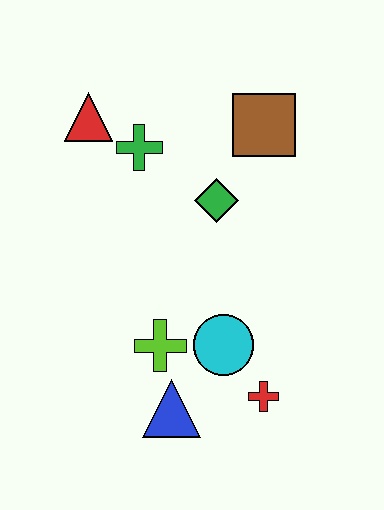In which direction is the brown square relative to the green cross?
The brown square is to the right of the green cross.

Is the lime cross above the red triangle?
No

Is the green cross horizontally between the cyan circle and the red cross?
No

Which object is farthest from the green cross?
The red cross is farthest from the green cross.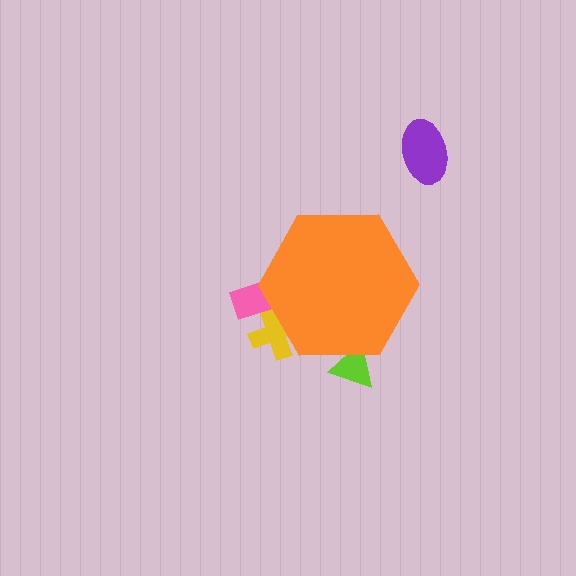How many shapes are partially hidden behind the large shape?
3 shapes are partially hidden.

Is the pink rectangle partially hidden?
Yes, the pink rectangle is partially hidden behind the orange hexagon.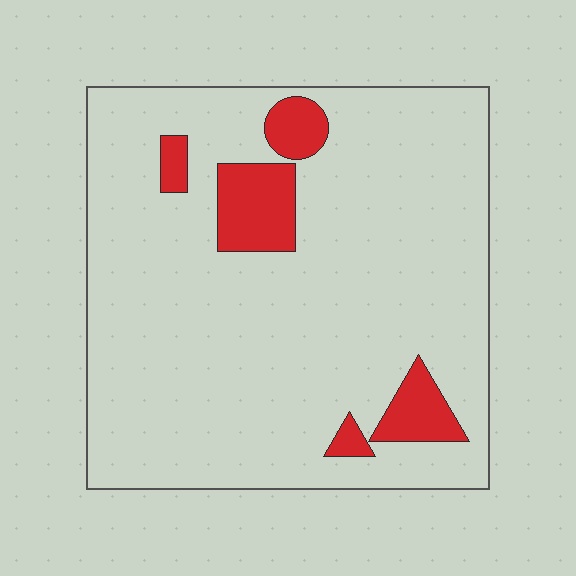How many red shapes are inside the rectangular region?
5.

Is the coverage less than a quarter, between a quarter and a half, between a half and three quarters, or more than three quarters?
Less than a quarter.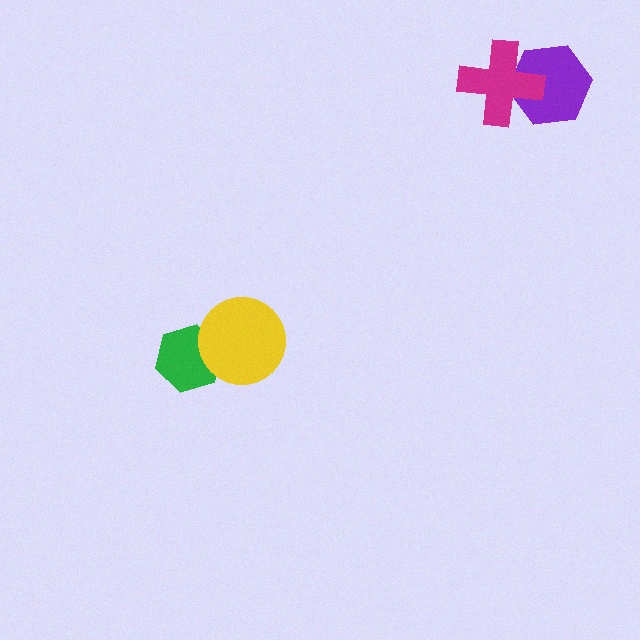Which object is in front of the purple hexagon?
The magenta cross is in front of the purple hexagon.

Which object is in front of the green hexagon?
The yellow circle is in front of the green hexagon.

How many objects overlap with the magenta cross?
1 object overlaps with the magenta cross.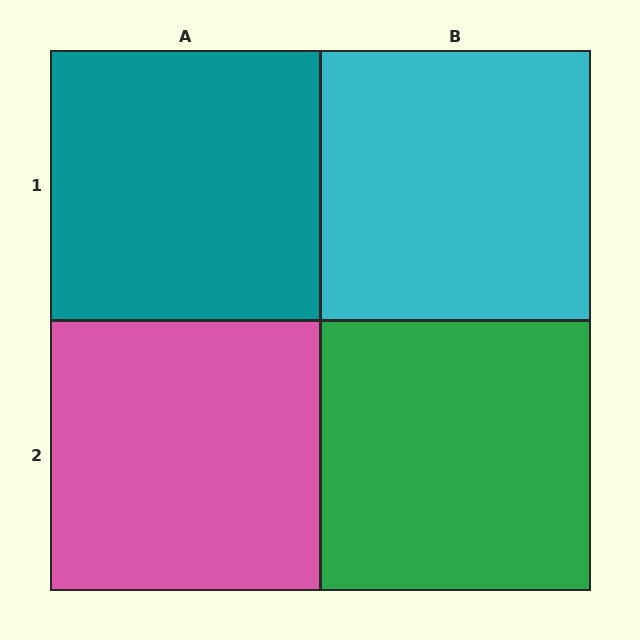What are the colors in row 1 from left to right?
Teal, cyan.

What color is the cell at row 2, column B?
Green.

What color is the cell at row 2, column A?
Pink.